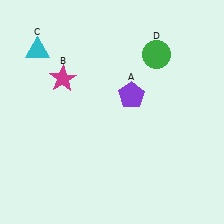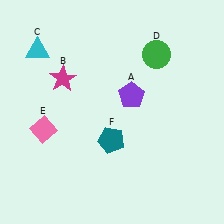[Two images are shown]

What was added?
A pink diamond (E), a teal pentagon (F) were added in Image 2.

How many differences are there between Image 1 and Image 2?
There are 2 differences between the two images.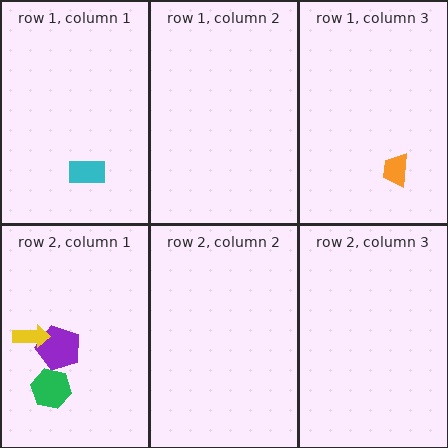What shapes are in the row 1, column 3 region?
The orange trapezoid.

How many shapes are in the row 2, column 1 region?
3.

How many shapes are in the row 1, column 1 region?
1.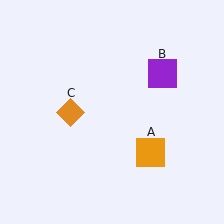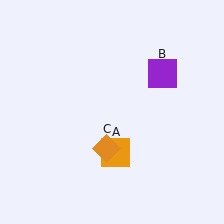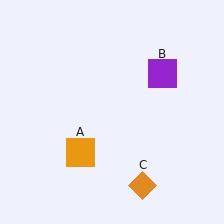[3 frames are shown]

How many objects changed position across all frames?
2 objects changed position: orange square (object A), orange diamond (object C).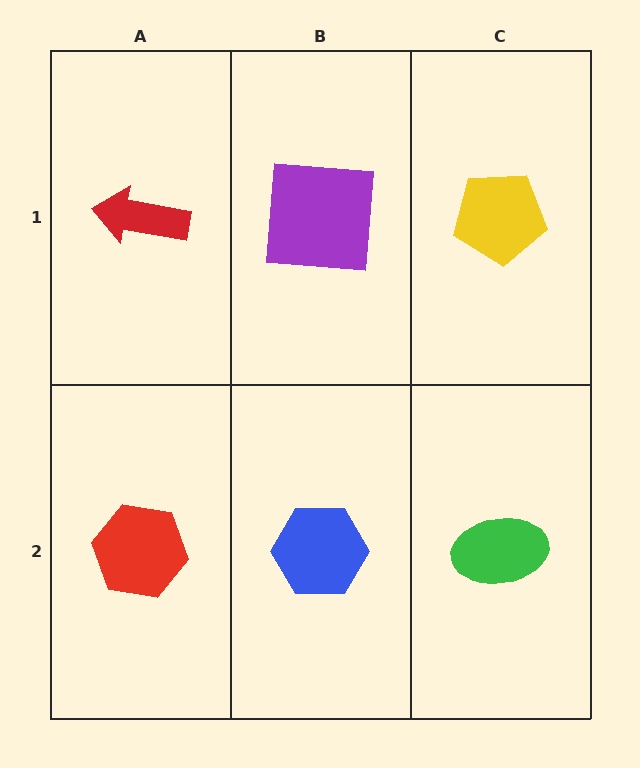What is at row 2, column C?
A green ellipse.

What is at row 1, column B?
A purple square.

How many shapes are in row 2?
3 shapes.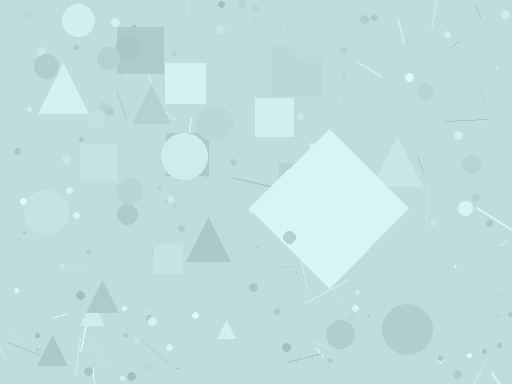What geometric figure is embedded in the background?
A diamond is embedded in the background.